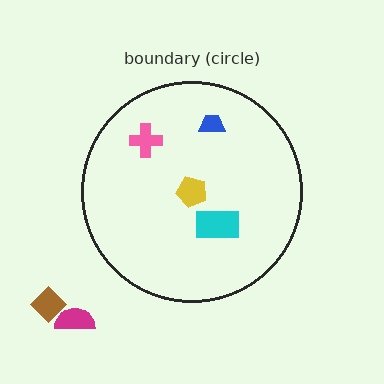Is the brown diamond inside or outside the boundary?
Outside.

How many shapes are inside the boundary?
4 inside, 2 outside.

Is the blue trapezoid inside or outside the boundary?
Inside.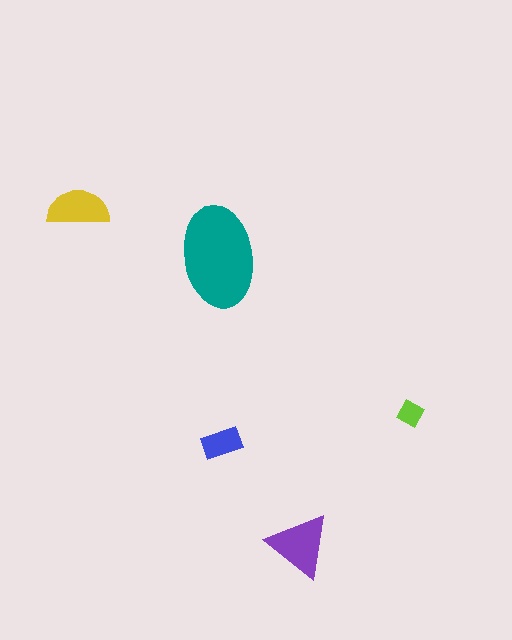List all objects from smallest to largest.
The lime diamond, the blue rectangle, the yellow semicircle, the purple triangle, the teal ellipse.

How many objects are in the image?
There are 5 objects in the image.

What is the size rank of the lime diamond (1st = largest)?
5th.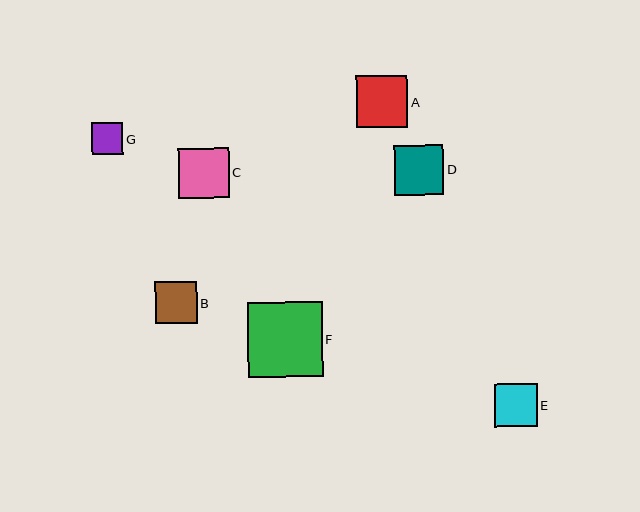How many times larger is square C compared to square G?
Square C is approximately 1.6 times the size of square G.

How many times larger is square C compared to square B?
Square C is approximately 1.2 times the size of square B.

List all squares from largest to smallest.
From largest to smallest: F, A, C, D, E, B, G.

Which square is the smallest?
Square G is the smallest with a size of approximately 32 pixels.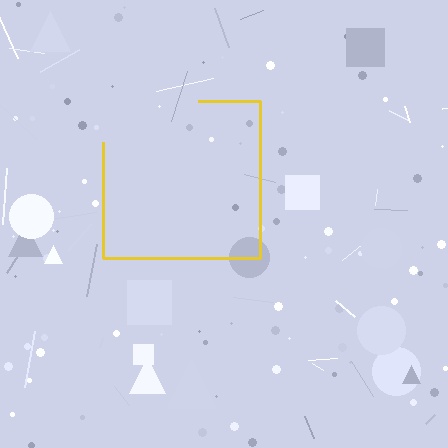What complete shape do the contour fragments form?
The contour fragments form a square.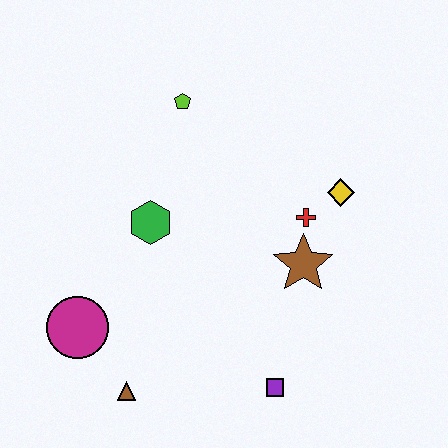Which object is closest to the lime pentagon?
The green hexagon is closest to the lime pentagon.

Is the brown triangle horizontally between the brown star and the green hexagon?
No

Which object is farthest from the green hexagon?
The purple square is farthest from the green hexagon.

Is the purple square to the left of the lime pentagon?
No